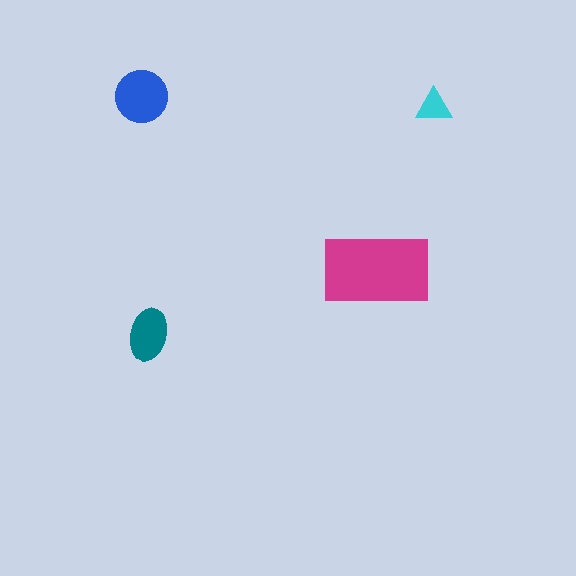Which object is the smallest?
The cyan triangle.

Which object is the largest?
The magenta rectangle.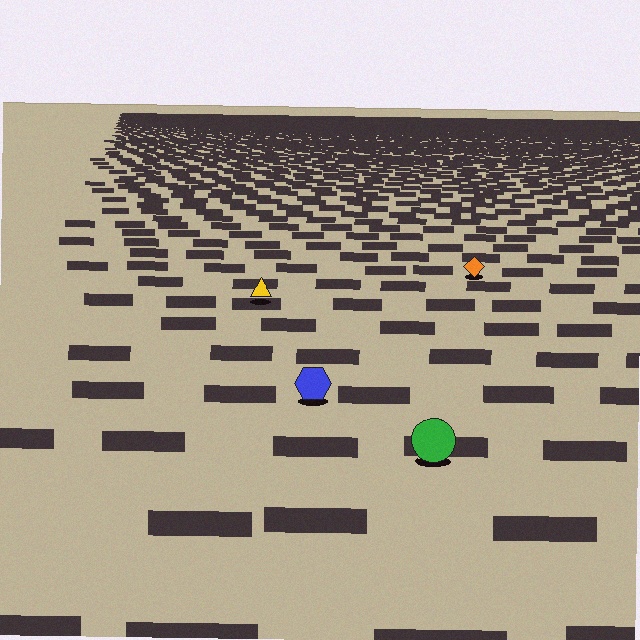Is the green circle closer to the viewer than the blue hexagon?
Yes. The green circle is closer — you can tell from the texture gradient: the ground texture is coarser near it.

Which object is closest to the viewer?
The green circle is closest. The texture marks near it are larger and more spread out.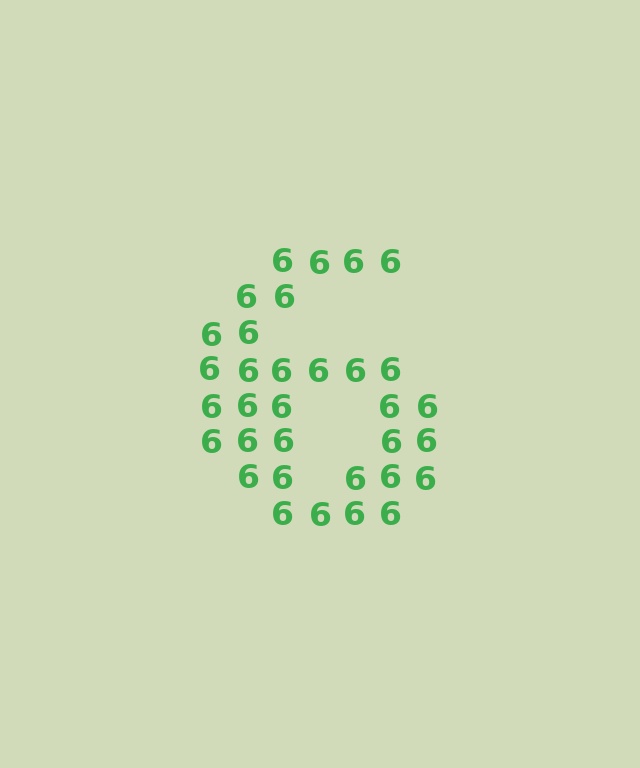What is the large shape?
The large shape is the digit 6.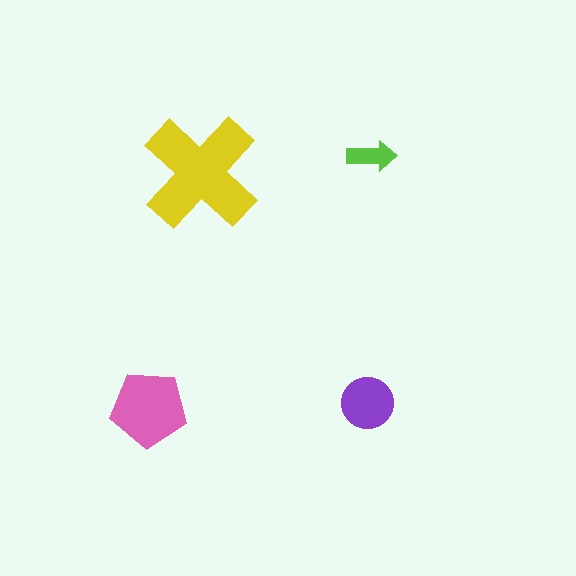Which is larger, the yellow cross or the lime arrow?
The yellow cross.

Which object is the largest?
The yellow cross.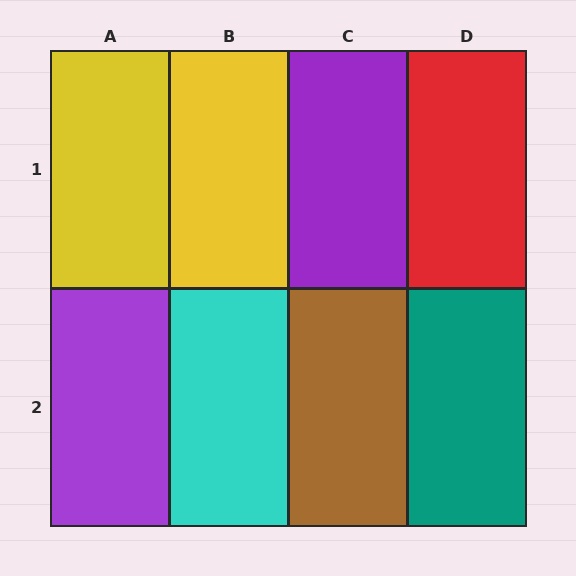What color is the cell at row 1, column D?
Red.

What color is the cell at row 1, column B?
Yellow.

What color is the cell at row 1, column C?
Purple.